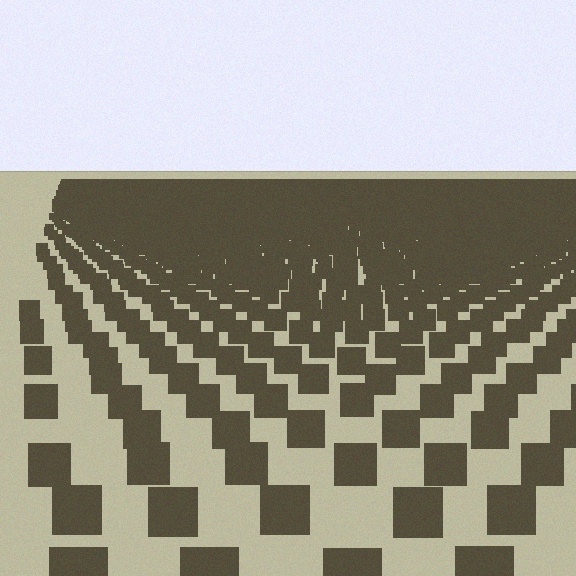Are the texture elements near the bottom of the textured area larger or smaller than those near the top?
Larger. Near the bottom, elements are closer to the viewer and appear at a bigger on-screen size.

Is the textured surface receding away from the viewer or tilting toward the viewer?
The surface is receding away from the viewer. Texture elements get smaller and denser toward the top.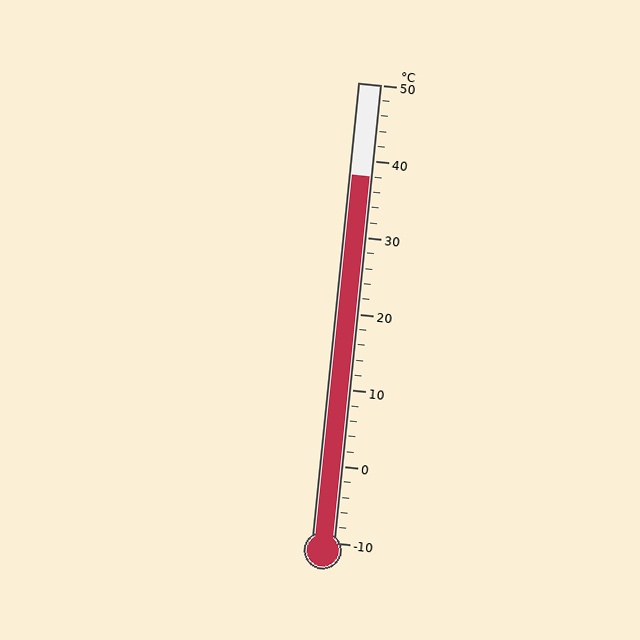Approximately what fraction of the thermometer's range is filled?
The thermometer is filled to approximately 80% of its range.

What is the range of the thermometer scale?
The thermometer scale ranges from -10°C to 50°C.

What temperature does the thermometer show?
The thermometer shows approximately 38°C.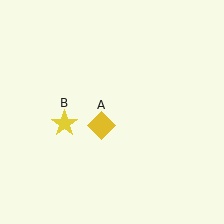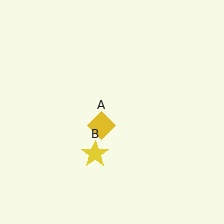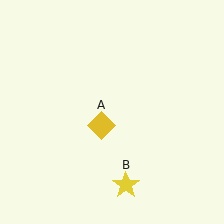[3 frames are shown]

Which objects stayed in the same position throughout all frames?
Yellow diamond (object A) remained stationary.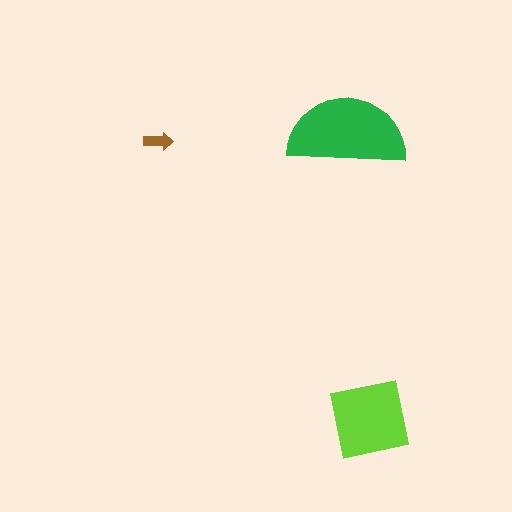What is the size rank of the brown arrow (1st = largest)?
3rd.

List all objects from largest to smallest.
The green semicircle, the lime square, the brown arrow.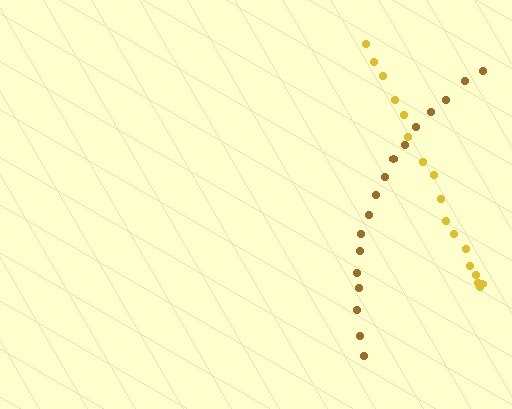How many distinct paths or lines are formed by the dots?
There are 2 distinct paths.